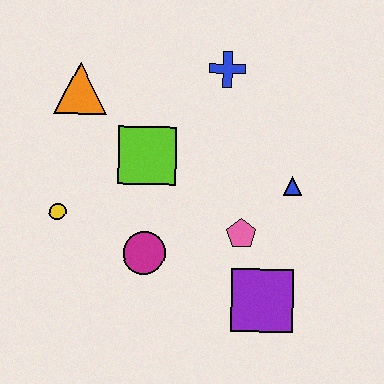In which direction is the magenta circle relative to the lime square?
The magenta circle is below the lime square.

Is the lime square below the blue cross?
Yes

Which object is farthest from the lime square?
The purple square is farthest from the lime square.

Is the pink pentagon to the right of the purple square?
No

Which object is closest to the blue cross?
The lime square is closest to the blue cross.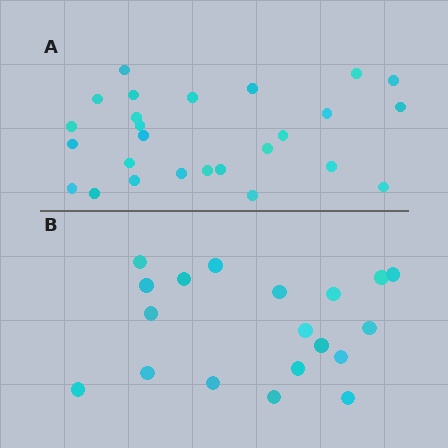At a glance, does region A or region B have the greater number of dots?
Region A (the top region) has more dots.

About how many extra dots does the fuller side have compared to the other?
Region A has roughly 8 or so more dots than region B.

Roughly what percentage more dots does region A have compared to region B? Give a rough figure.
About 35% more.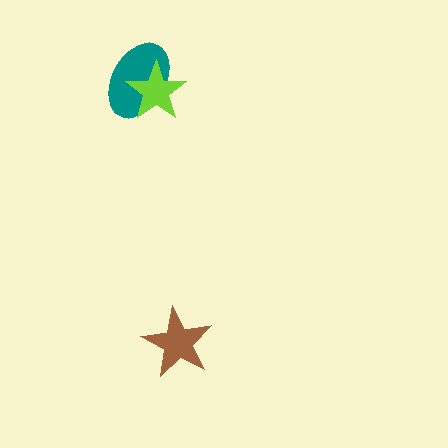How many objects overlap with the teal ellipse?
1 object overlaps with the teal ellipse.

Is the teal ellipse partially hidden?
Yes, it is partially covered by another shape.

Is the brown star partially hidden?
No, no other shape covers it.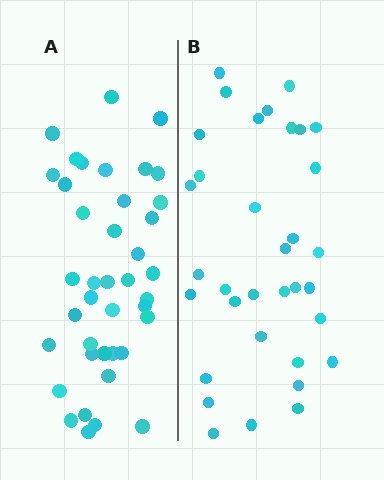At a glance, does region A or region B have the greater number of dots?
Region A (the left region) has more dots.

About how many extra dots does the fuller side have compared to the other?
Region A has about 6 more dots than region B.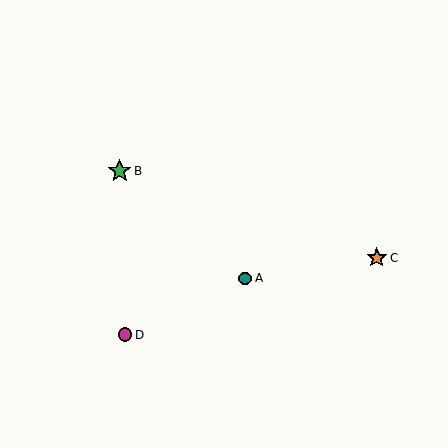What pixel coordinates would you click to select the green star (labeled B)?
Click at (120, 171) to select the green star B.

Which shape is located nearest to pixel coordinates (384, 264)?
The orange star (labeled C) at (377, 258) is nearest to that location.